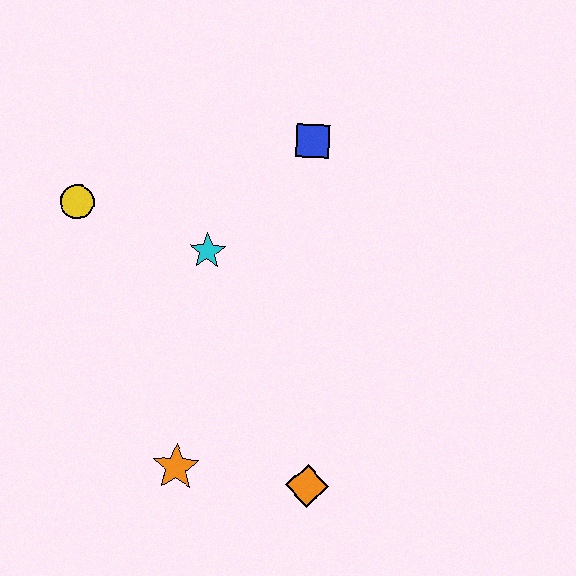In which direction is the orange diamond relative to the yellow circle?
The orange diamond is below the yellow circle.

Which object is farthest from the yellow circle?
The orange diamond is farthest from the yellow circle.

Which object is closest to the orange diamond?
The orange star is closest to the orange diamond.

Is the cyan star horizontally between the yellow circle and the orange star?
No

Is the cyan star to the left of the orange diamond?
Yes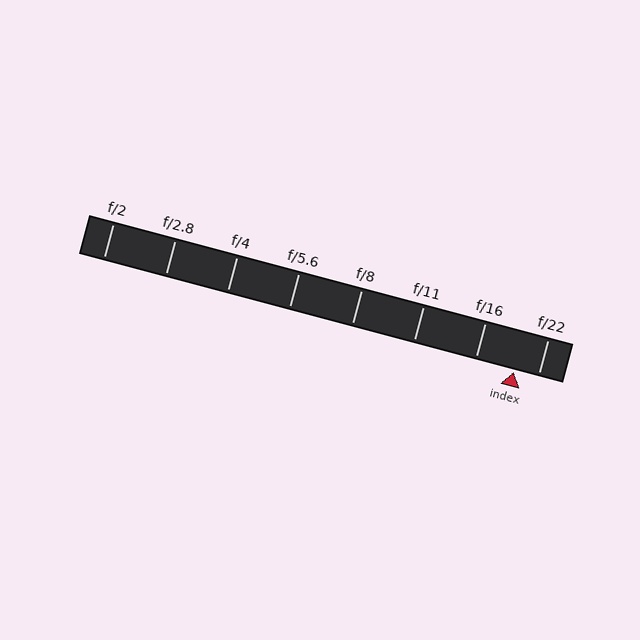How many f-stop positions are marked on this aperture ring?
There are 8 f-stop positions marked.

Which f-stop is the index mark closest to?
The index mark is closest to f/22.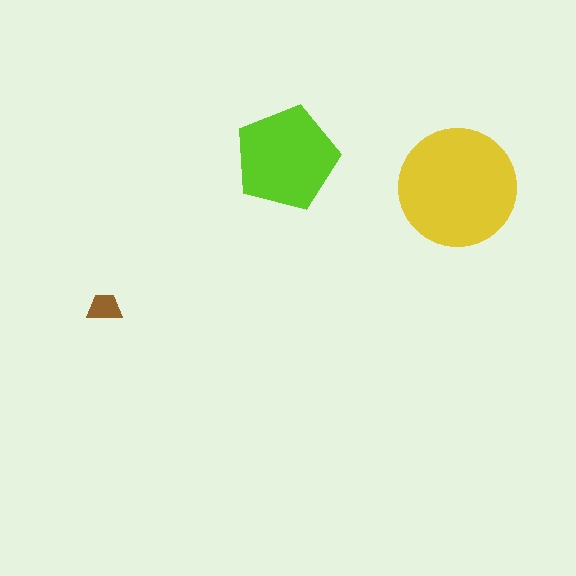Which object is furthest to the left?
The brown trapezoid is leftmost.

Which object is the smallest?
The brown trapezoid.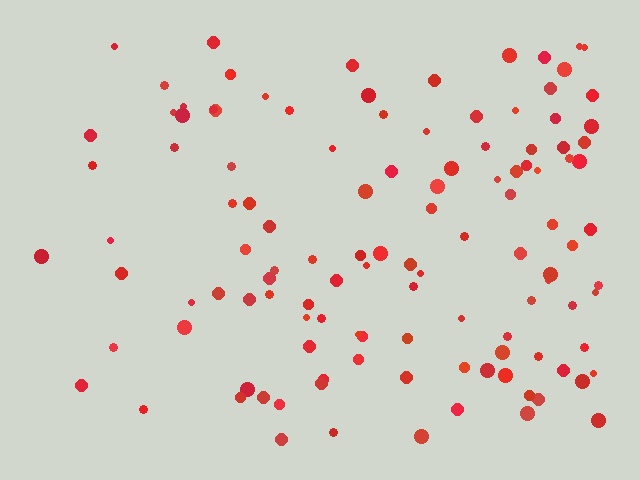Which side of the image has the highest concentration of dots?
The right.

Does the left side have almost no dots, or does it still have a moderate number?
Still a moderate number, just noticeably fewer than the right.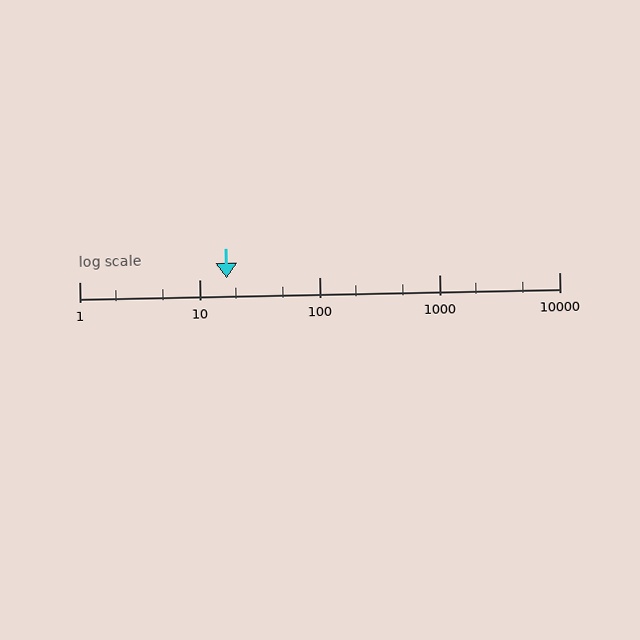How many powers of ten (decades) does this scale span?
The scale spans 4 decades, from 1 to 10000.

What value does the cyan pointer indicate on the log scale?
The pointer indicates approximately 17.